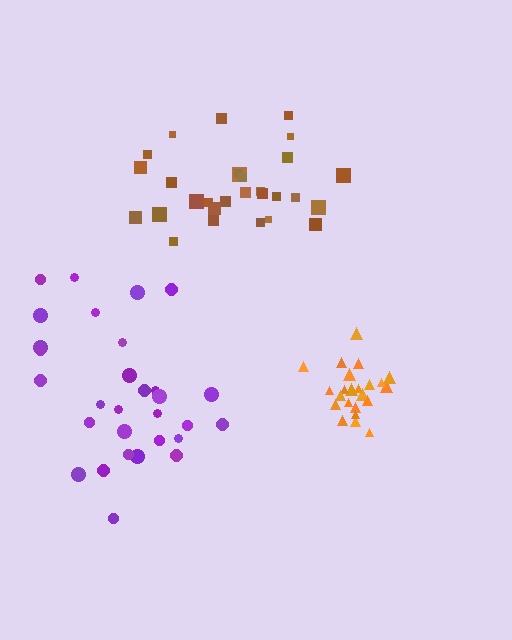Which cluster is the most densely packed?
Orange.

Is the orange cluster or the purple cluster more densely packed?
Orange.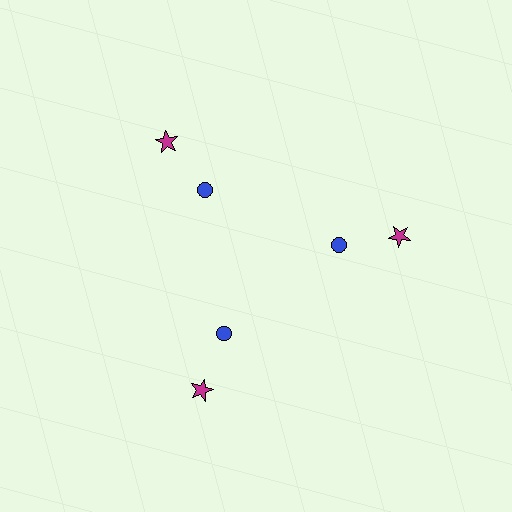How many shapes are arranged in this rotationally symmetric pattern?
There are 6 shapes, arranged in 3 groups of 2.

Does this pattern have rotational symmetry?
Yes, this pattern has 3-fold rotational symmetry. It looks the same after rotating 120 degrees around the center.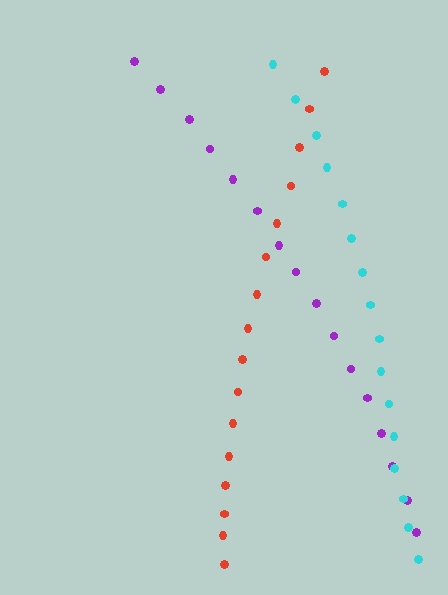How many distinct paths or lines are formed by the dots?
There are 3 distinct paths.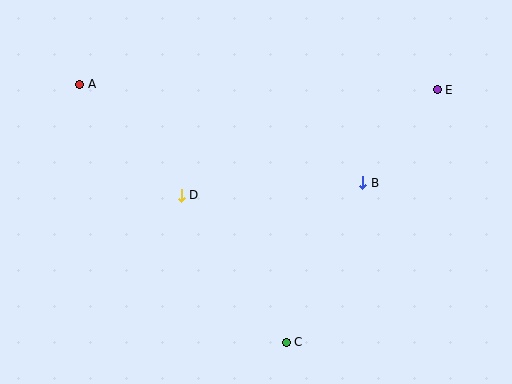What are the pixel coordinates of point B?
Point B is at (363, 183).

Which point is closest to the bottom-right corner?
Point C is closest to the bottom-right corner.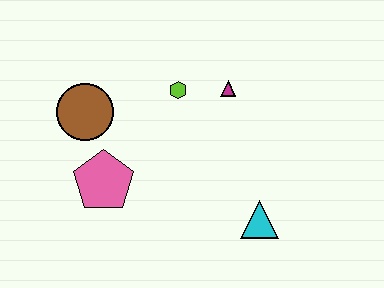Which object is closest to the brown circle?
The pink pentagon is closest to the brown circle.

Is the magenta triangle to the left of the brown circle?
No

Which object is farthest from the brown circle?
The cyan triangle is farthest from the brown circle.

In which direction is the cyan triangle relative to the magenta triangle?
The cyan triangle is below the magenta triangle.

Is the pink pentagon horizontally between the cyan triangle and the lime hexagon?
No